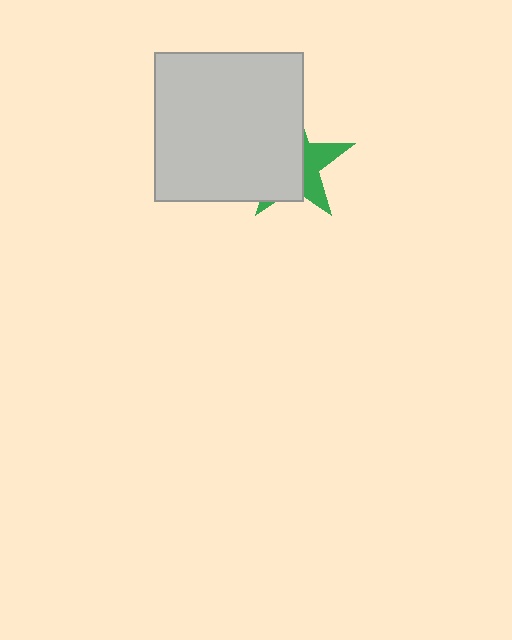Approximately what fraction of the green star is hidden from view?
Roughly 63% of the green star is hidden behind the light gray square.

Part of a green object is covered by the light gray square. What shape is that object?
It is a star.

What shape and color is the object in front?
The object in front is a light gray square.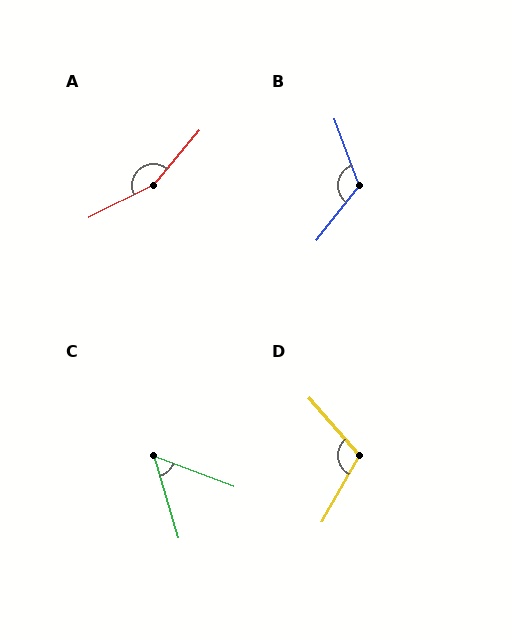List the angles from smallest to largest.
C (53°), D (109°), B (122°), A (157°).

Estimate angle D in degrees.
Approximately 109 degrees.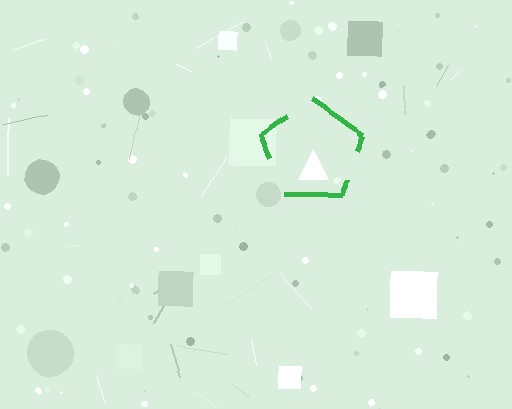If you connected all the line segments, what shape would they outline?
They would outline a pentagon.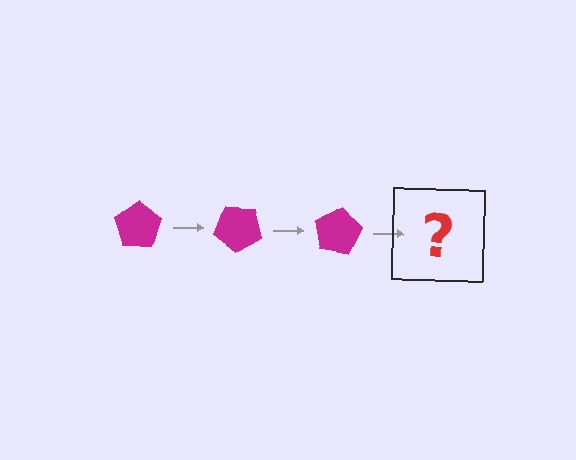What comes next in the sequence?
The next element should be a magenta pentagon rotated 120 degrees.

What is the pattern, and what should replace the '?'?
The pattern is that the pentagon rotates 40 degrees each step. The '?' should be a magenta pentagon rotated 120 degrees.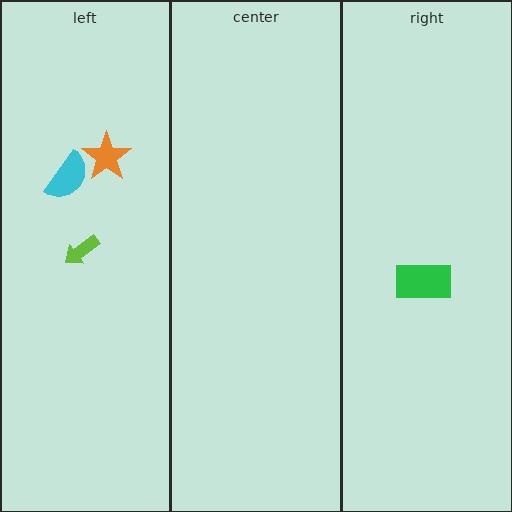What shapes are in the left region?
The orange star, the lime arrow, the cyan semicircle.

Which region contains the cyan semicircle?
The left region.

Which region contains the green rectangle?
The right region.